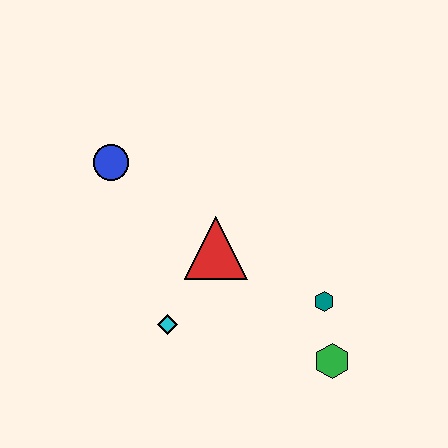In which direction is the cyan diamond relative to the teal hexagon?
The cyan diamond is to the left of the teal hexagon.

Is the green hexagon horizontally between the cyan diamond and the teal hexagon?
No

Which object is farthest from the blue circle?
The green hexagon is farthest from the blue circle.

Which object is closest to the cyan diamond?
The red triangle is closest to the cyan diamond.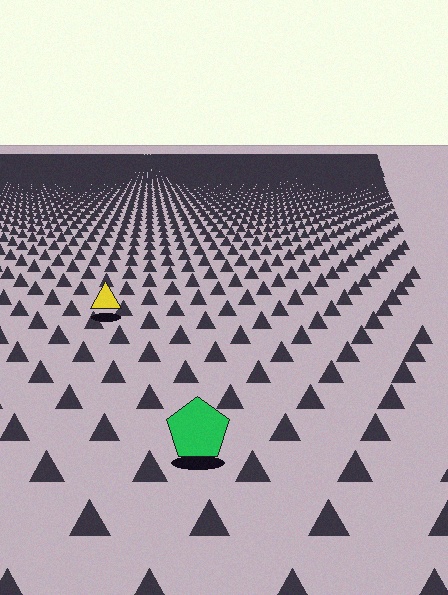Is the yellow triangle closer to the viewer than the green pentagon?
No. The green pentagon is closer — you can tell from the texture gradient: the ground texture is coarser near it.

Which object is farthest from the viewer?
The yellow triangle is farthest from the viewer. It appears smaller and the ground texture around it is denser.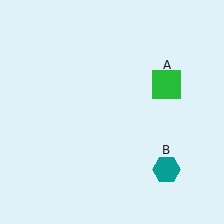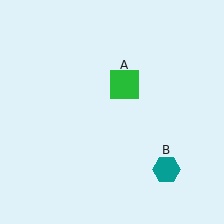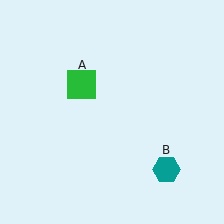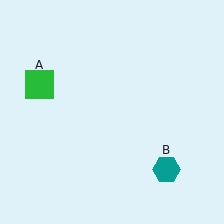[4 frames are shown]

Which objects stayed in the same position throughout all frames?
Teal hexagon (object B) remained stationary.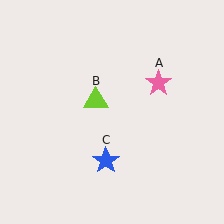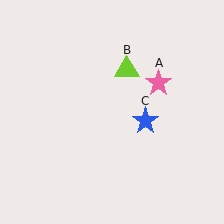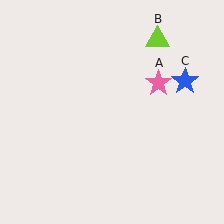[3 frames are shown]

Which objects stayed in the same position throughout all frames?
Pink star (object A) remained stationary.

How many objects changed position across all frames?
2 objects changed position: lime triangle (object B), blue star (object C).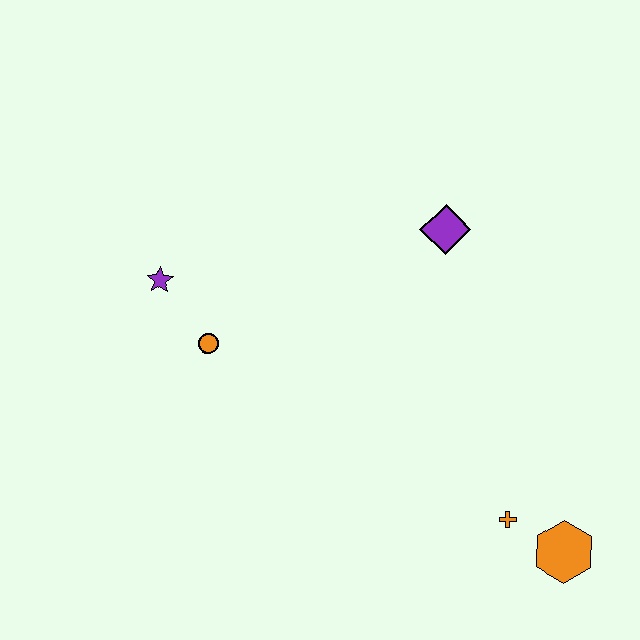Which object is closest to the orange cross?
The orange hexagon is closest to the orange cross.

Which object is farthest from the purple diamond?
The orange hexagon is farthest from the purple diamond.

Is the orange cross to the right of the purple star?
Yes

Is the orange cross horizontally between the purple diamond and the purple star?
No